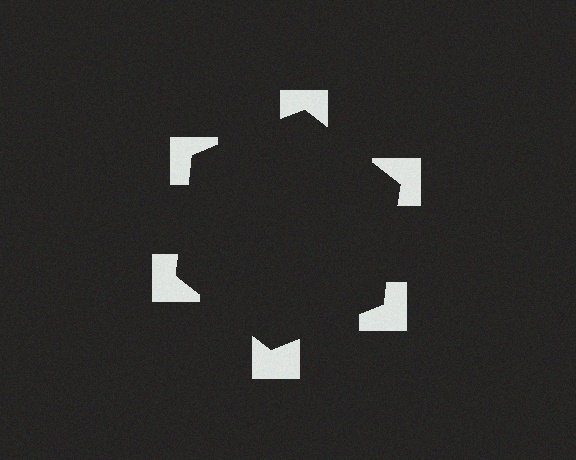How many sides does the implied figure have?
6 sides.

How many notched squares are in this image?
There are 6 — one at each vertex of the illusory hexagon.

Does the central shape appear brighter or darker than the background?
It typically appears slightly darker than the background, even though no actual brightness change is drawn.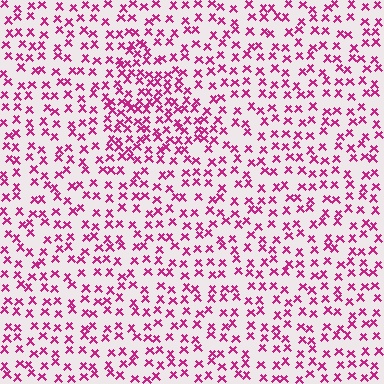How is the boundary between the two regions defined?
The boundary is defined by a change in element density (approximately 1.8x ratio). All elements are the same color, size, and shape.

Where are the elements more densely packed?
The elements are more densely packed inside the triangle boundary.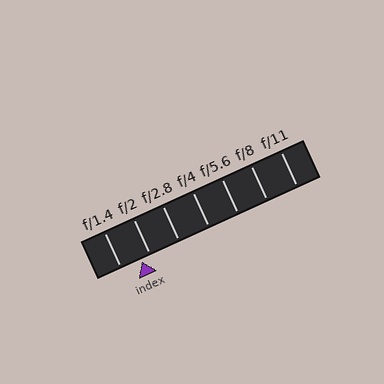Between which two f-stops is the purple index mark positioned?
The index mark is between f/1.4 and f/2.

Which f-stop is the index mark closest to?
The index mark is closest to f/2.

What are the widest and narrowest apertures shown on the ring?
The widest aperture shown is f/1.4 and the narrowest is f/11.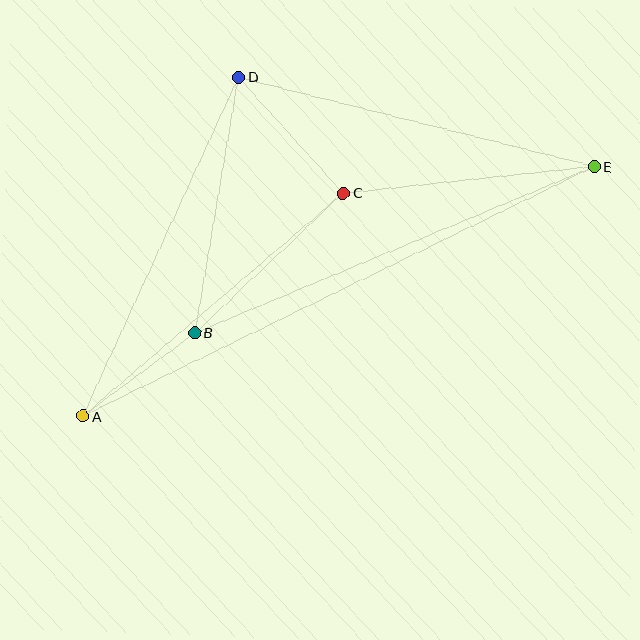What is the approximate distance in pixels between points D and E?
The distance between D and E is approximately 367 pixels.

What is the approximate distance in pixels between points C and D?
The distance between C and D is approximately 156 pixels.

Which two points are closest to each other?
Points A and B are closest to each other.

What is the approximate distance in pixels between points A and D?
The distance between A and D is approximately 373 pixels.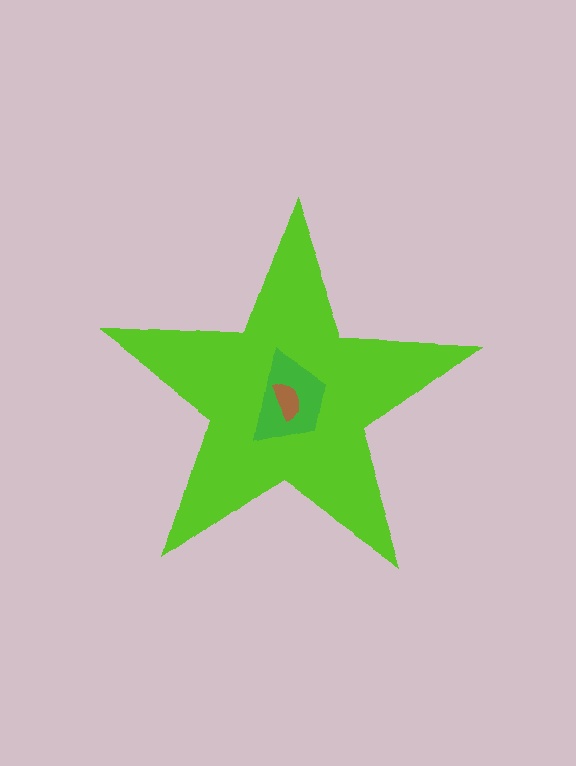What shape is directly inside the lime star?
The green trapezoid.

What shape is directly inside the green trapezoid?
The brown semicircle.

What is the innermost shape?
The brown semicircle.